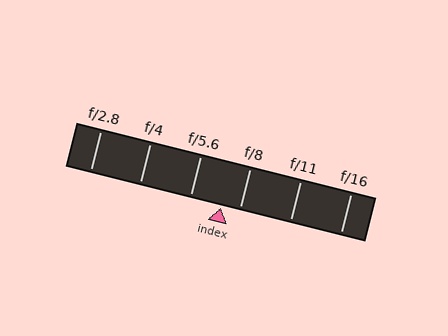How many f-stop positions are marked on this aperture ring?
There are 6 f-stop positions marked.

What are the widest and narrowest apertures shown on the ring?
The widest aperture shown is f/2.8 and the narrowest is f/16.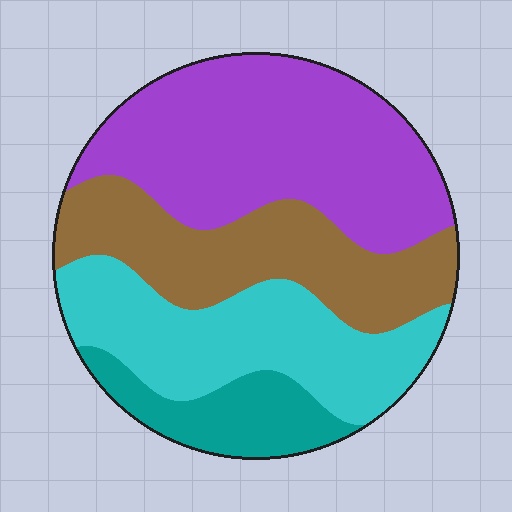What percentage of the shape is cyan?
Cyan takes up about one quarter (1/4) of the shape.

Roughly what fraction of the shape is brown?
Brown covers about 25% of the shape.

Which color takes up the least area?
Teal, at roughly 10%.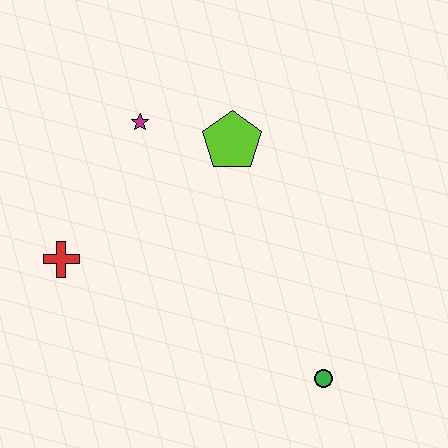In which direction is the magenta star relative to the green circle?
The magenta star is above the green circle.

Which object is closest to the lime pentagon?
The magenta star is closest to the lime pentagon.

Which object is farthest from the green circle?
The magenta star is farthest from the green circle.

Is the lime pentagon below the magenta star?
Yes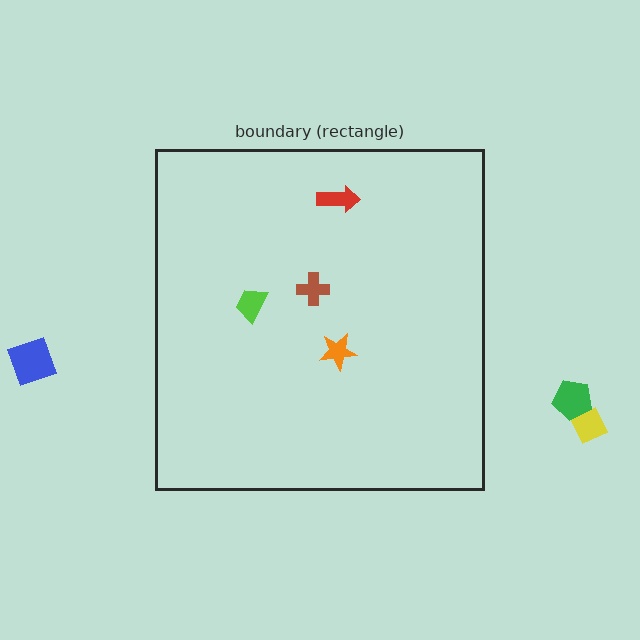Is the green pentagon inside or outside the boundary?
Outside.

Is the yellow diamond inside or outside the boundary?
Outside.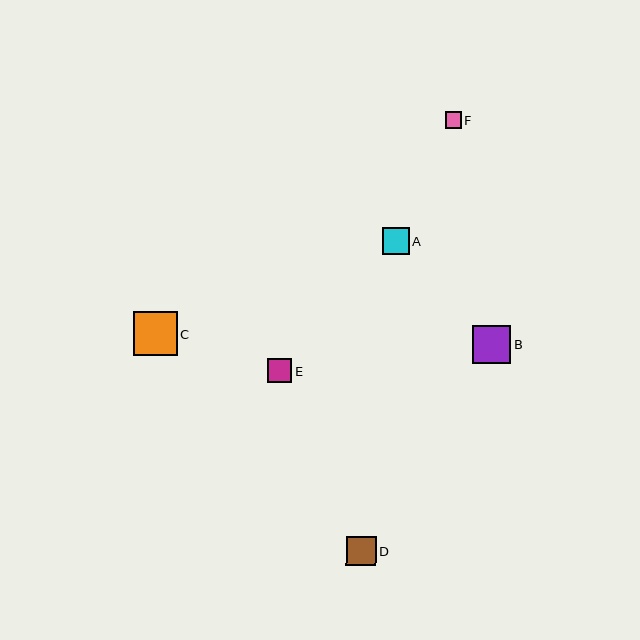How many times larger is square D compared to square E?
Square D is approximately 1.2 times the size of square E.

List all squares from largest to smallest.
From largest to smallest: C, B, D, A, E, F.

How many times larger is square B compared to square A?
Square B is approximately 1.4 times the size of square A.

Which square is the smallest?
Square F is the smallest with a size of approximately 16 pixels.